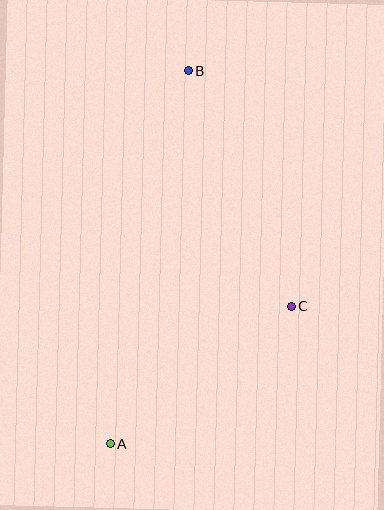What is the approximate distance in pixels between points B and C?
The distance between B and C is approximately 257 pixels.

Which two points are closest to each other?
Points A and C are closest to each other.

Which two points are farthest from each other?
Points A and B are farthest from each other.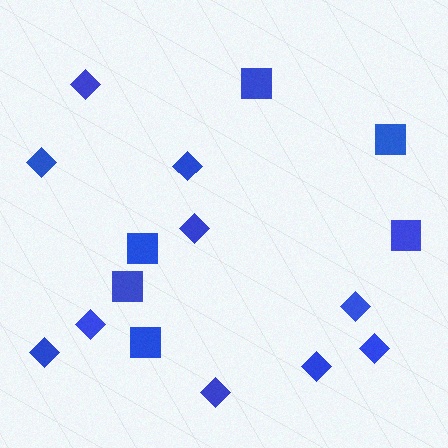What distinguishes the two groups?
There are 2 groups: one group of diamonds (10) and one group of squares (6).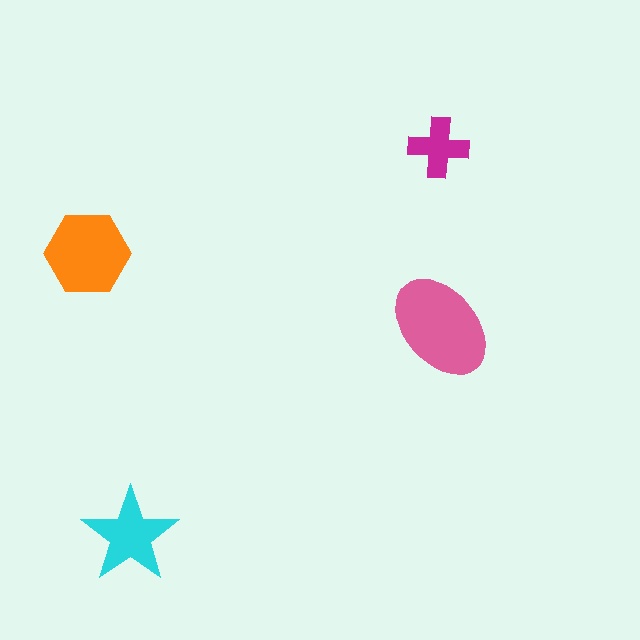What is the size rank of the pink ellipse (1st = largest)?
1st.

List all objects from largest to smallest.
The pink ellipse, the orange hexagon, the cyan star, the magenta cross.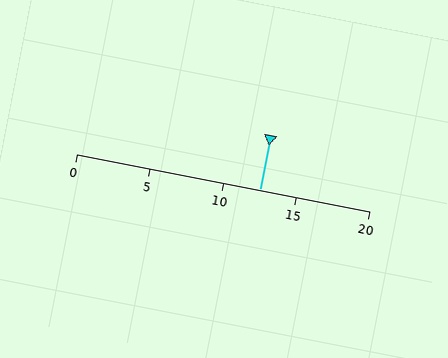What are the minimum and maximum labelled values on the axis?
The axis runs from 0 to 20.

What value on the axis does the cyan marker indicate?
The marker indicates approximately 12.5.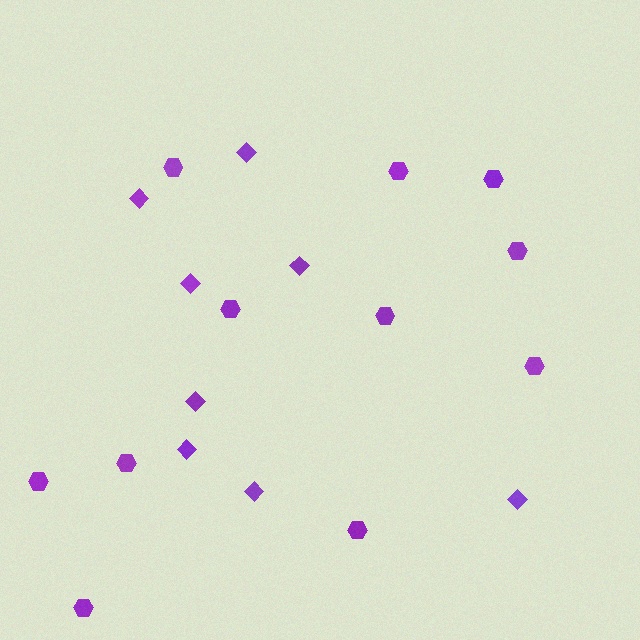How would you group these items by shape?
There are 2 groups: one group of hexagons (11) and one group of diamonds (8).